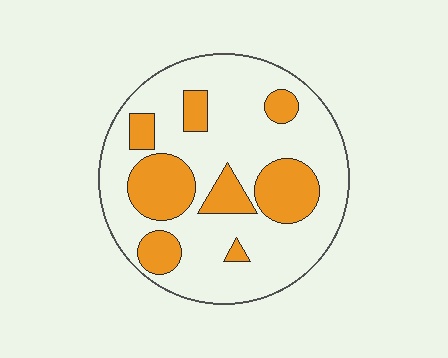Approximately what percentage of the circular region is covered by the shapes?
Approximately 25%.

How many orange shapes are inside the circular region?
8.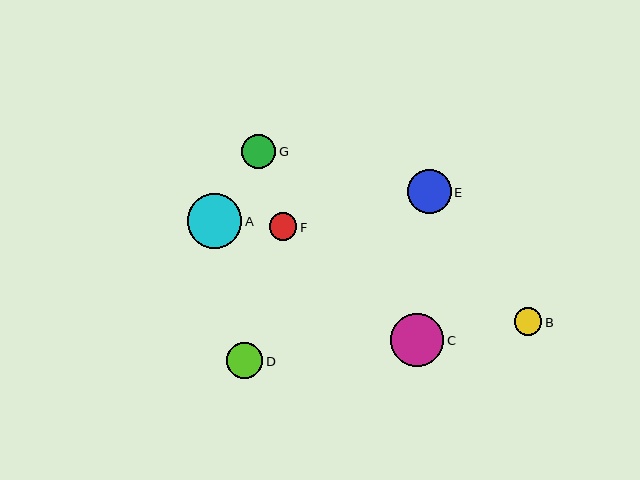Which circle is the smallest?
Circle F is the smallest with a size of approximately 28 pixels.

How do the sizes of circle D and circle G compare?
Circle D and circle G are approximately the same size.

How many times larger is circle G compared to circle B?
Circle G is approximately 1.2 times the size of circle B.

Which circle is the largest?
Circle A is the largest with a size of approximately 55 pixels.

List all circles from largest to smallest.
From largest to smallest: A, C, E, D, G, B, F.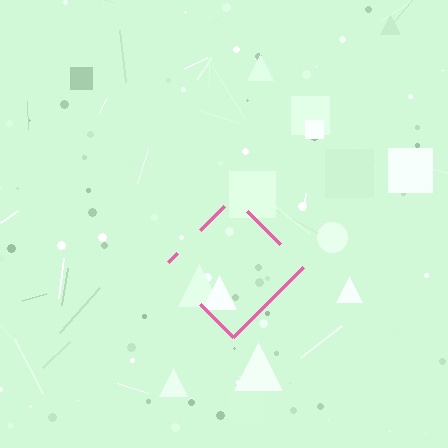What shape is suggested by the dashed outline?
The dashed outline suggests a diamond.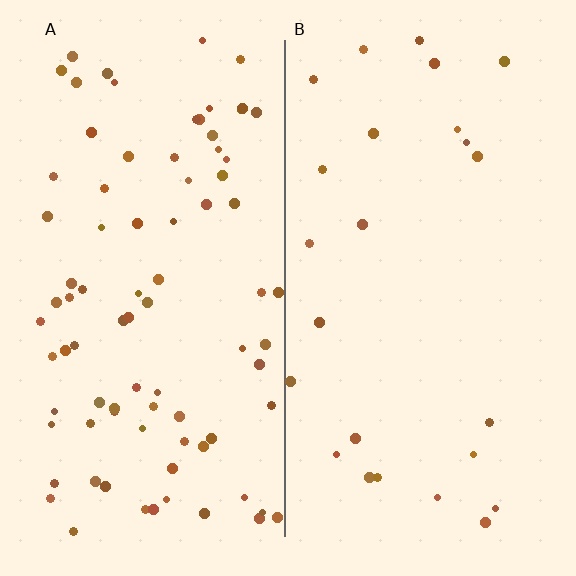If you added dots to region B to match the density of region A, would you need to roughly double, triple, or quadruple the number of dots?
Approximately triple.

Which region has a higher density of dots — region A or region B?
A (the left).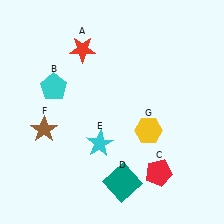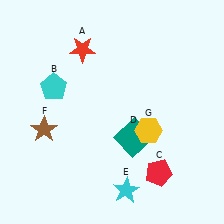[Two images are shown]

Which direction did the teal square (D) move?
The teal square (D) moved up.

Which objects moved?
The objects that moved are: the teal square (D), the cyan star (E).